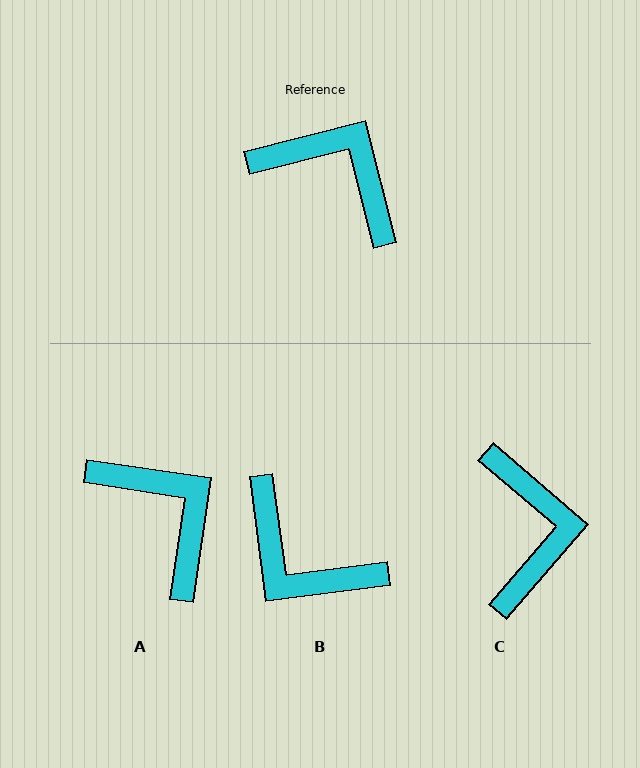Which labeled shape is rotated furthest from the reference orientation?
B, about 174 degrees away.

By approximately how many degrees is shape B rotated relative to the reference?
Approximately 174 degrees counter-clockwise.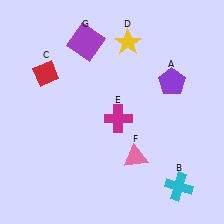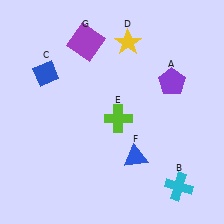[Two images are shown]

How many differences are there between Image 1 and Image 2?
There are 3 differences between the two images.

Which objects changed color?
C changed from red to blue. E changed from magenta to lime. F changed from pink to blue.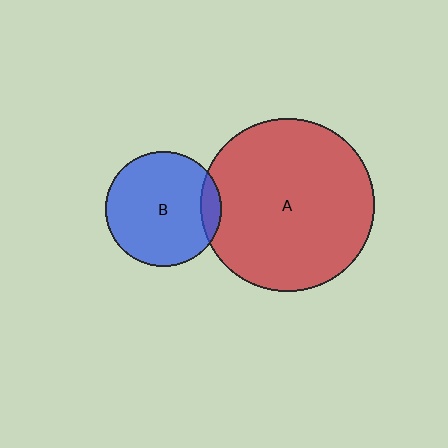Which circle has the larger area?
Circle A (red).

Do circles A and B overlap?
Yes.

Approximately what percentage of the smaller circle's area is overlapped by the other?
Approximately 10%.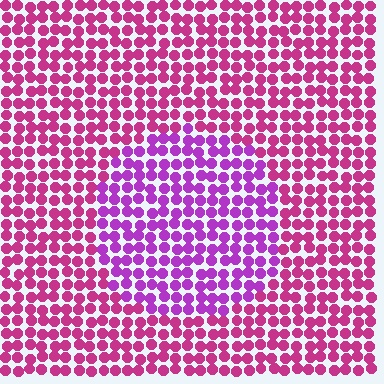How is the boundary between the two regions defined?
The boundary is defined purely by a slight shift in hue (about 33 degrees). Spacing, size, and orientation are identical on both sides.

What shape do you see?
I see a circle.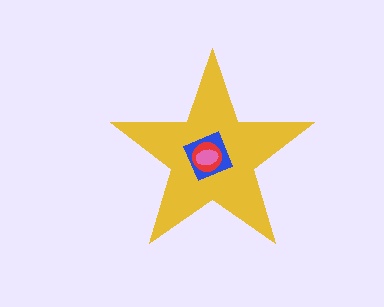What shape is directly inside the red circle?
The pink ellipse.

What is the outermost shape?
The yellow star.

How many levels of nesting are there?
4.